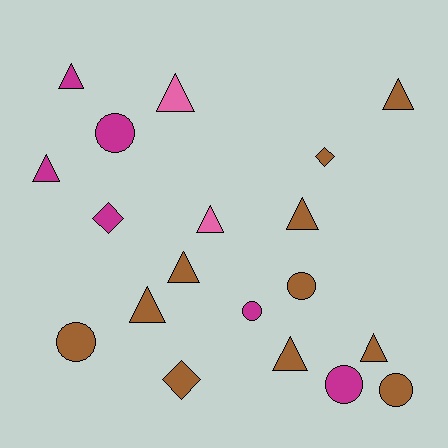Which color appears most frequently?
Brown, with 11 objects.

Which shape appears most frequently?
Triangle, with 10 objects.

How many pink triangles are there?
There are 2 pink triangles.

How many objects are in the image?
There are 19 objects.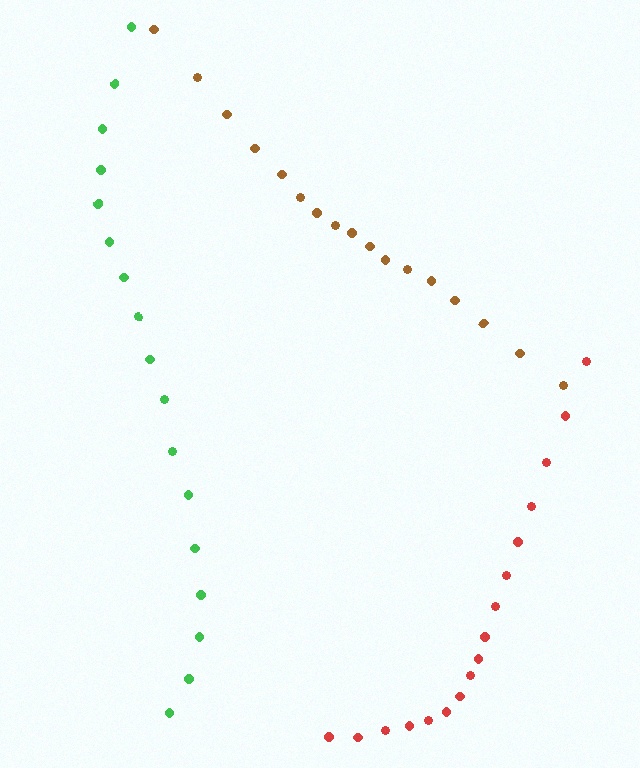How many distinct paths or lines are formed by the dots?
There are 3 distinct paths.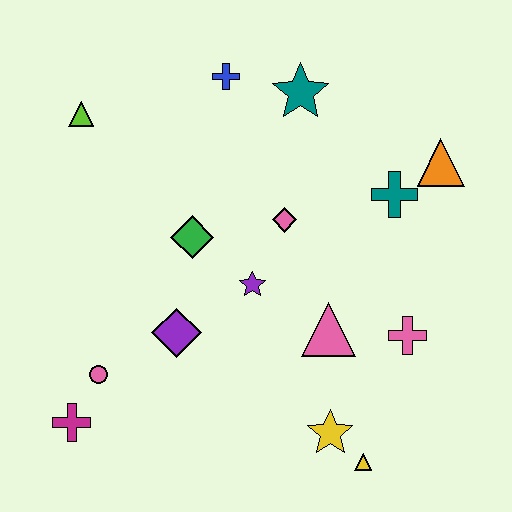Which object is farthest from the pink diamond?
The magenta cross is farthest from the pink diamond.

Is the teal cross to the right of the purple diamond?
Yes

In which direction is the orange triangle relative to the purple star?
The orange triangle is to the right of the purple star.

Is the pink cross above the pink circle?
Yes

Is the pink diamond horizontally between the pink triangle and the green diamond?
Yes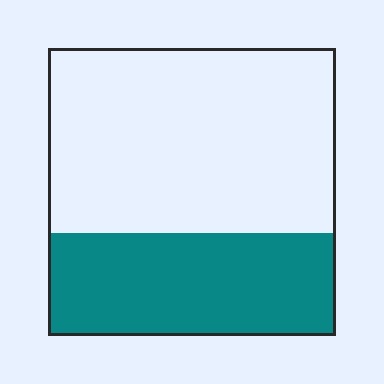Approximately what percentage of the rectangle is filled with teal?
Approximately 35%.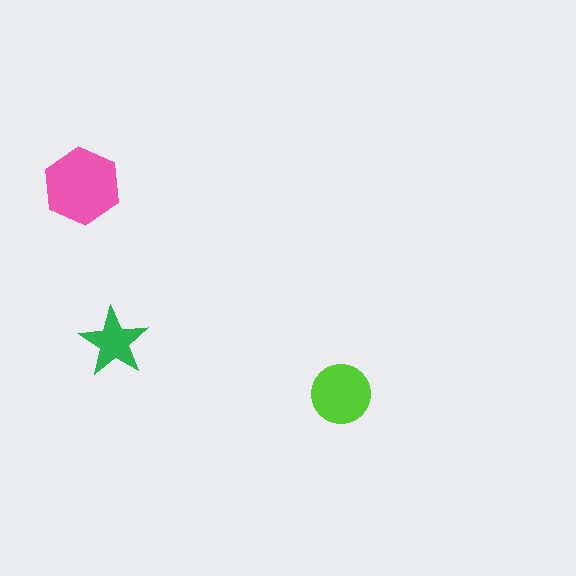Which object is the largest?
The pink hexagon.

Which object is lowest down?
The lime circle is bottommost.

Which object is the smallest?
The green star.